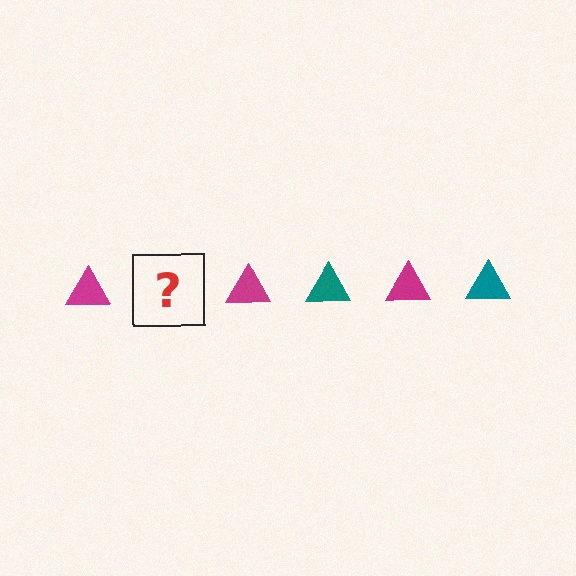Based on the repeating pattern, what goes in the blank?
The blank should be a teal triangle.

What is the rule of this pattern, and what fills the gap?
The rule is that the pattern cycles through magenta, teal triangles. The gap should be filled with a teal triangle.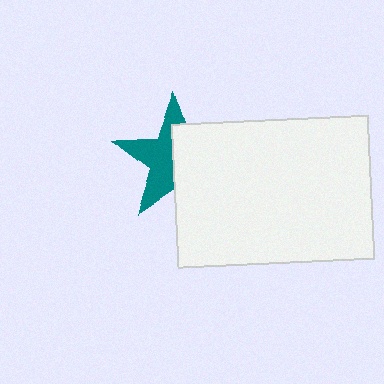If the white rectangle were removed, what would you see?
You would see the complete teal star.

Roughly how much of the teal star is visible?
About half of it is visible (roughly 49%).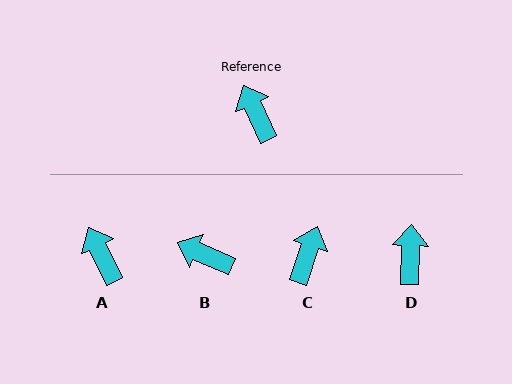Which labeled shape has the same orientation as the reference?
A.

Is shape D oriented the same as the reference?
No, it is off by about 27 degrees.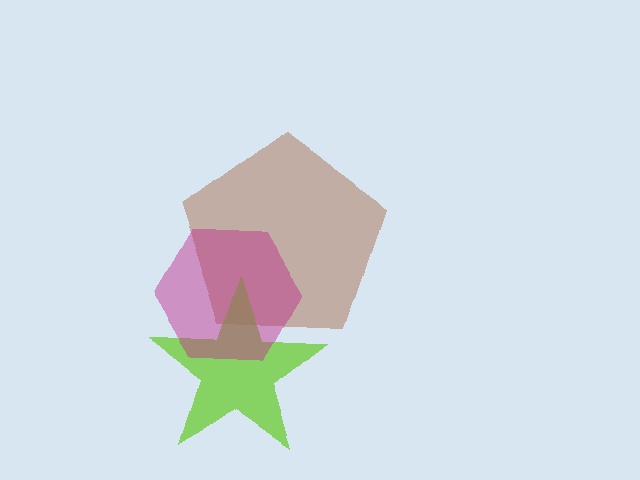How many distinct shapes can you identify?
There are 3 distinct shapes: a brown pentagon, a lime star, a magenta hexagon.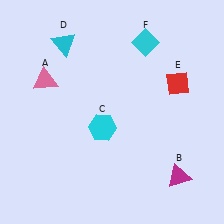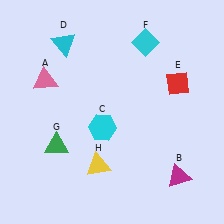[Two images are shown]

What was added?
A green triangle (G), a yellow triangle (H) were added in Image 2.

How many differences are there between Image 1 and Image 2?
There are 2 differences between the two images.